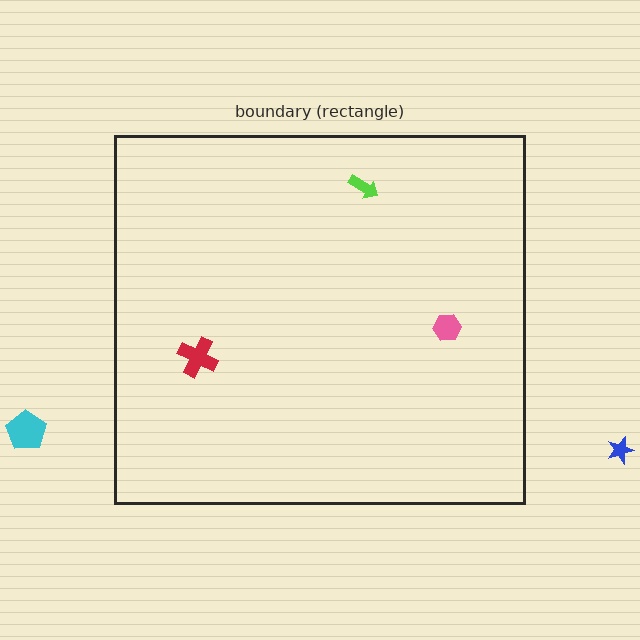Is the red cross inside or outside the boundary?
Inside.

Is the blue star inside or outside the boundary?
Outside.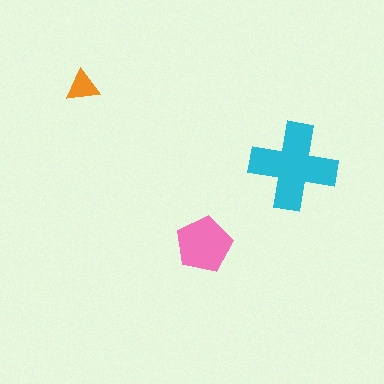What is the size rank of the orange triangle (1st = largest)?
3rd.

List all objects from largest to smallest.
The cyan cross, the pink pentagon, the orange triangle.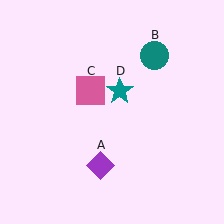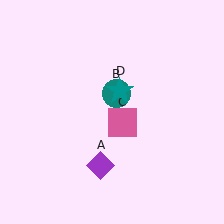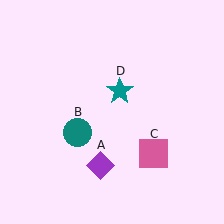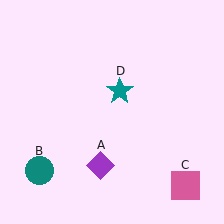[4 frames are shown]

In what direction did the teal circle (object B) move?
The teal circle (object B) moved down and to the left.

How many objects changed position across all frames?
2 objects changed position: teal circle (object B), pink square (object C).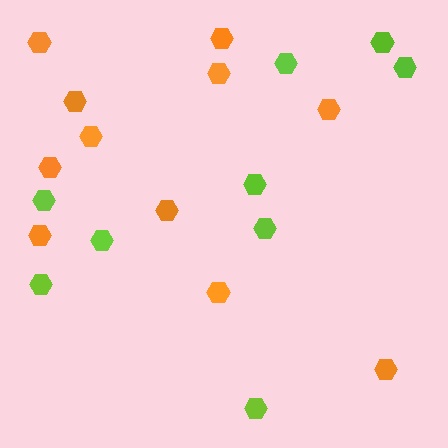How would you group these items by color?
There are 2 groups: one group of lime hexagons (9) and one group of orange hexagons (11).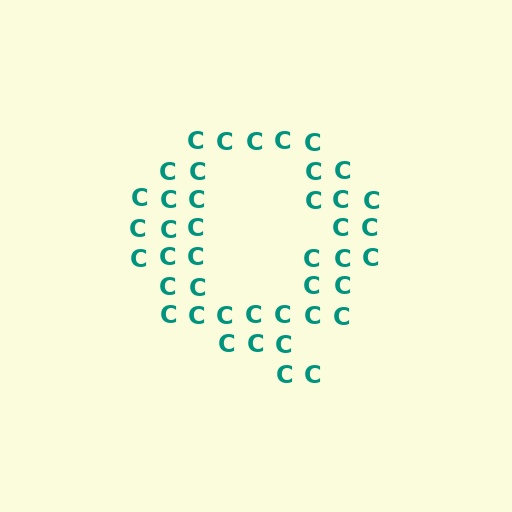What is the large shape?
The large shape is the letter Q.